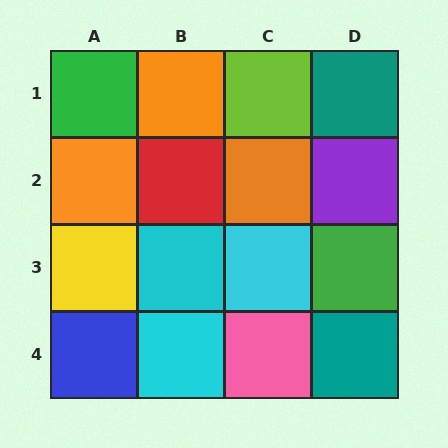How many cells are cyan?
3 cells are cyan.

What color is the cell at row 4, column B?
Cyan.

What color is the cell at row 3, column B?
Cyan.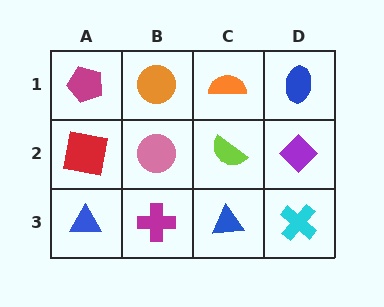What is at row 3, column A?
A blue triangle.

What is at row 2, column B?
A pink circle.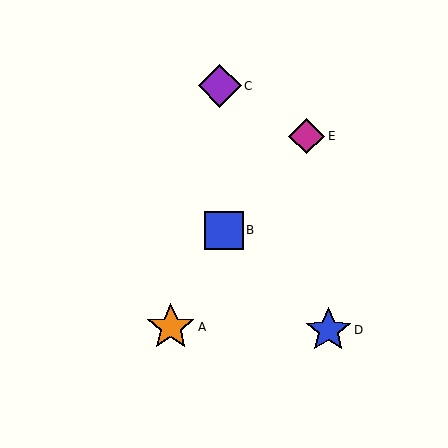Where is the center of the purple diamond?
The center of the purple diamond is at (220, 86).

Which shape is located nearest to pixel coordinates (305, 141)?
The magenta diamond (labeled E) at (307, 136) is nearest to that location.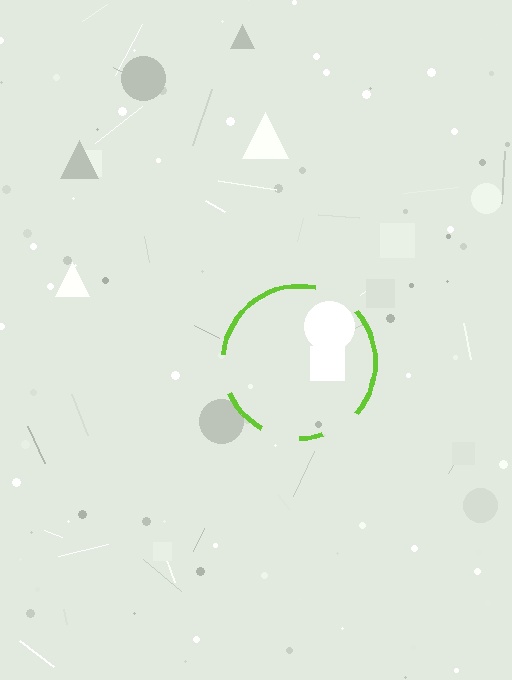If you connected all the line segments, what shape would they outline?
They would outline a circle.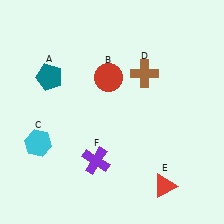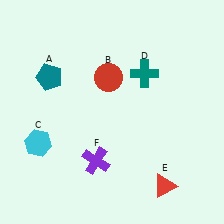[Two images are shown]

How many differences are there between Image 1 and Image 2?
There is 1 difference between the two images.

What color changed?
The cross (D) changed from brown in Image 1 to teal in Image 2.